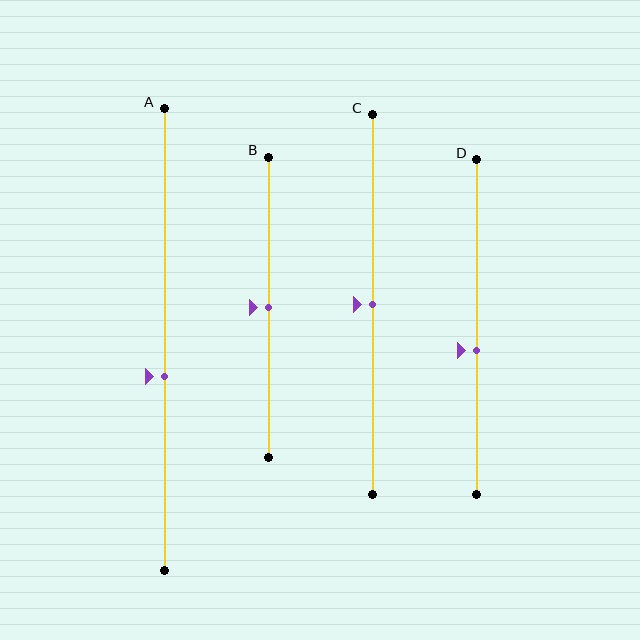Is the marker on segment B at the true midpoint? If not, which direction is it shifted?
Yes, the marker on segment B is at the true midpoint.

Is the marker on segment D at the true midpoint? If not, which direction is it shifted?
No, the marker on segment D is shifted downward by about 7% of the segment length.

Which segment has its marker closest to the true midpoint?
Segment B has its marker closest to the true midpoint.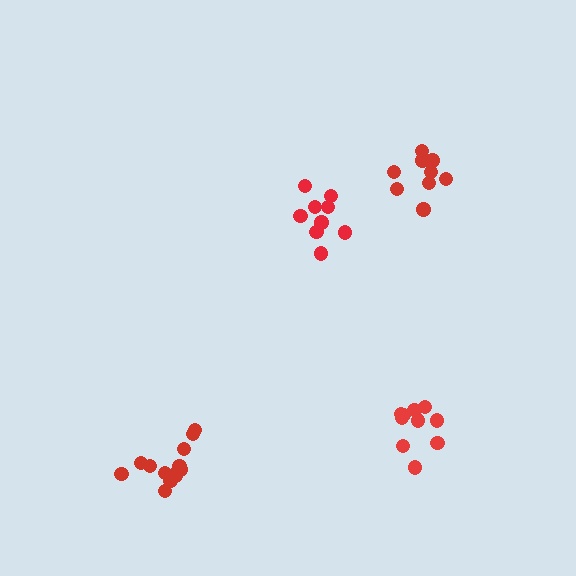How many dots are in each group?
Group 1: 9 dots, Group 2: 9 dots, Group 3: 13 dots, Group 4: 10 dots (41 total).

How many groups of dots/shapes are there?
There are 4 groups.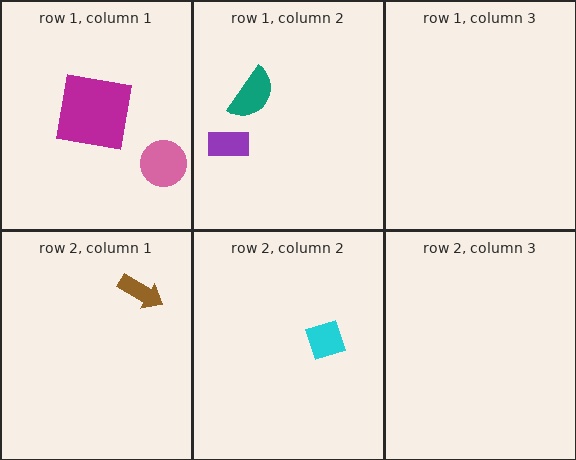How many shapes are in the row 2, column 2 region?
1.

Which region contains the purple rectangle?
The row 1, column 2 region.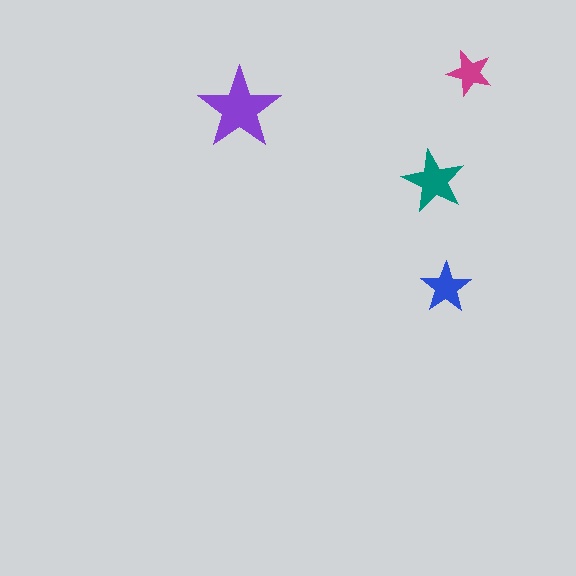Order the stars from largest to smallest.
the purple one, the teal one, the blue one, the magenta one.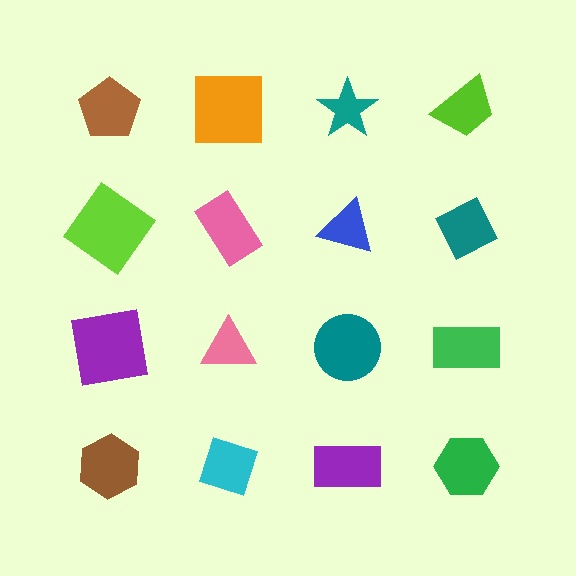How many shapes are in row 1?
4 shapes.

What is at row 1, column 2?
An orange square.